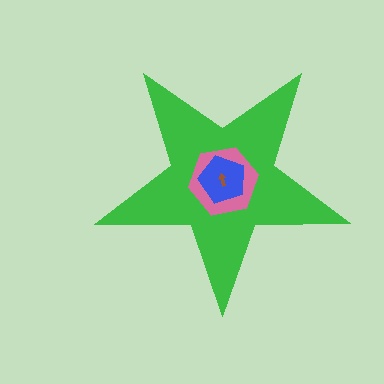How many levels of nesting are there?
4.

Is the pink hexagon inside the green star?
Yes.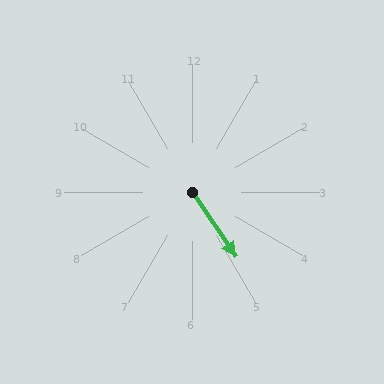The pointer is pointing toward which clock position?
Roughly 5 o'clock.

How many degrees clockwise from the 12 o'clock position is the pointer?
Approximately 146 degrees.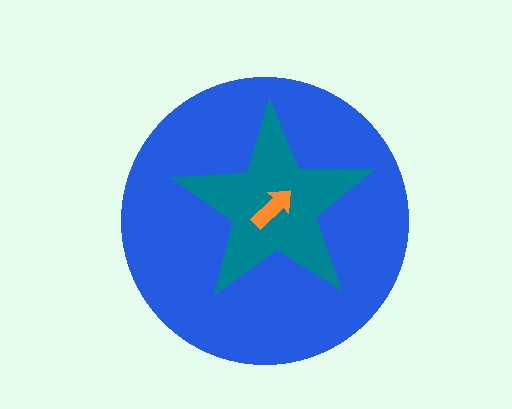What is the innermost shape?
The orange arrow.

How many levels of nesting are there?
3.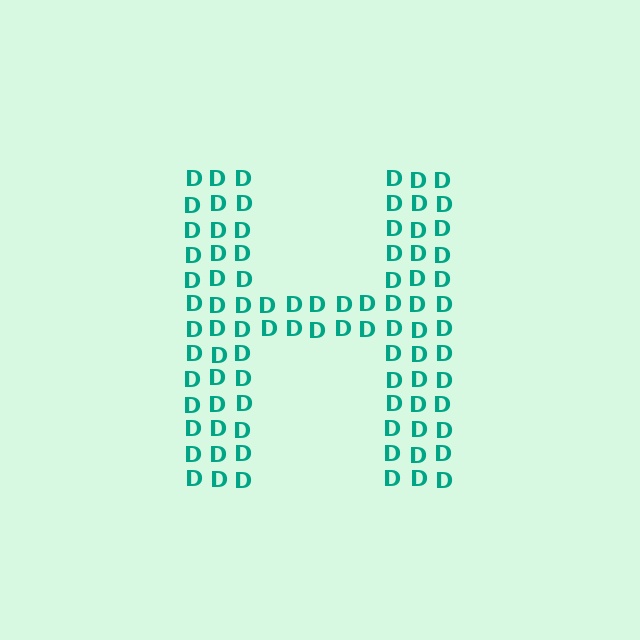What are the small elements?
The small elements are letter D's.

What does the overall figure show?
The overall figure shows the letter H.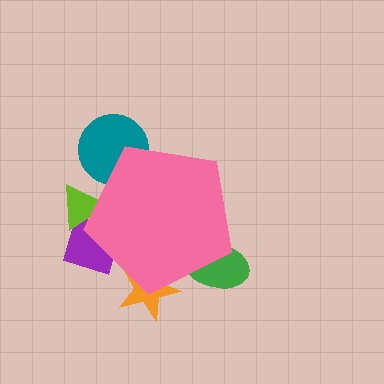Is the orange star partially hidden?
Yes, the orange star is partially hidden behind the pink pentagon.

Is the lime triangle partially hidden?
Yes, the lime triangle is partially hidden behind the pink pentagon.